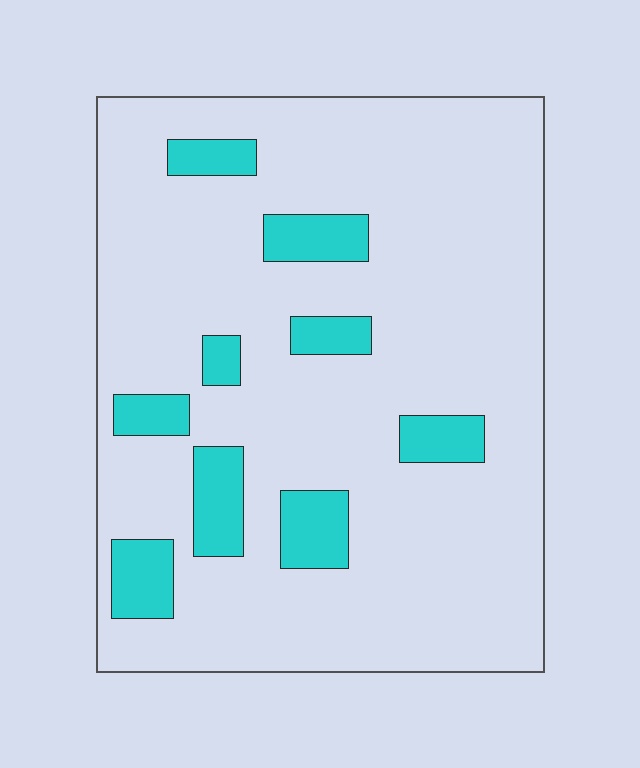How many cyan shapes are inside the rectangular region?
9.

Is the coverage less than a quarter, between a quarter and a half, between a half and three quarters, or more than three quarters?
Less than a quarter.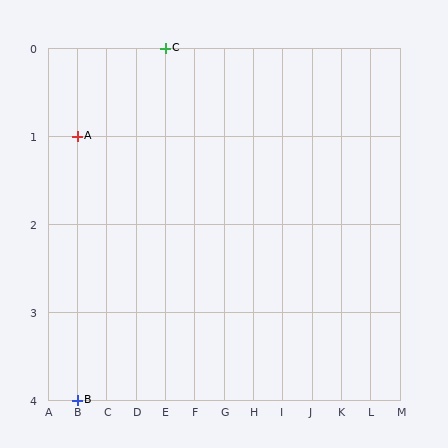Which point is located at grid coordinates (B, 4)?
Point B is at (B, 4).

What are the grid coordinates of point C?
Point C is at grid coordinates (E, 0).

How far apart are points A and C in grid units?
Points A and C are 3 columns and 1 row apart (about 3.2 grid units diagonally).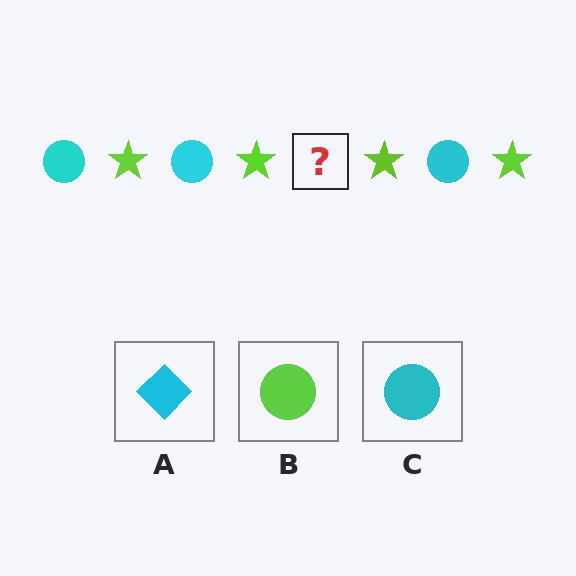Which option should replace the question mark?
Option C.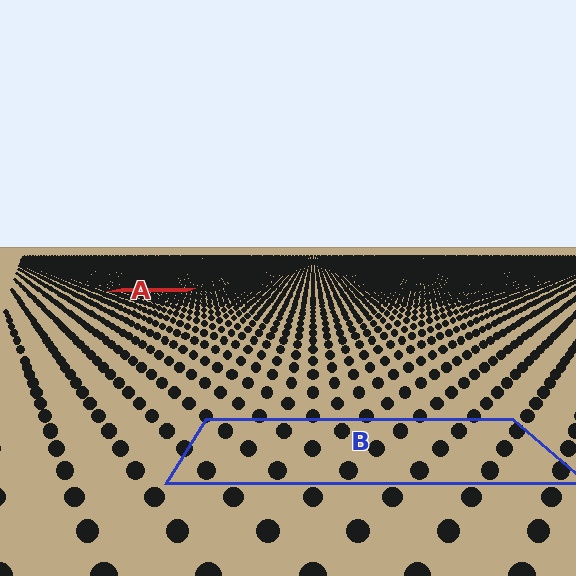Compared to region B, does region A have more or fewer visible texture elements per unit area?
Region A has more texture elements per unit area — they are packed more densely because it is farther away.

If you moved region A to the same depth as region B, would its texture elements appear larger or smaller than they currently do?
They would appear larger. At a closer depth, the same texture elements are projected at a bigger on-screen size.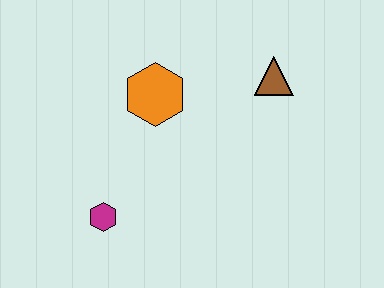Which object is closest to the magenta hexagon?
The orange hexagon is closest to the magenta hexagon.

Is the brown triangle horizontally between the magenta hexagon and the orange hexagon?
No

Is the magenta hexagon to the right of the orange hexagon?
No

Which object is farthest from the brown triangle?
The magenta hexagon is farthest from the brown triangle.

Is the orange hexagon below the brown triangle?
Yes